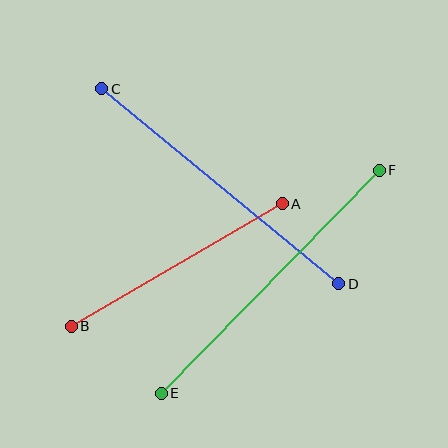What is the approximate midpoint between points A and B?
The midpoint is at approximately (177, 265) pixels.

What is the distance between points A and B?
The distance is approximately 244 pixels.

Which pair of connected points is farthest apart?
Points E and F are farthest apart.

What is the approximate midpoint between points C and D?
The midpoint is at approximately (220, 186) pixels.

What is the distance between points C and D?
The distance is approximately 307 pixels.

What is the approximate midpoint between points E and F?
The midpoint is at approximately (270, 282) pixels.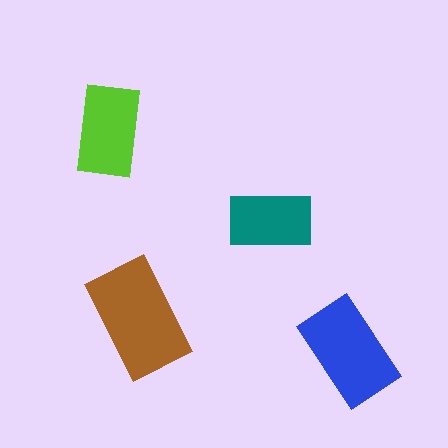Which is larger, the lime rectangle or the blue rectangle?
The blue one.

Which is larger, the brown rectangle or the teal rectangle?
The brown one.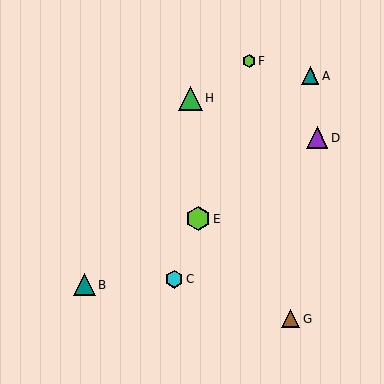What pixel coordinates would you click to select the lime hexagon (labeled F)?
Click at (249, 61) to select the lime hexagon F.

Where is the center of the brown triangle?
The center of the brown triangle is at (291, 319).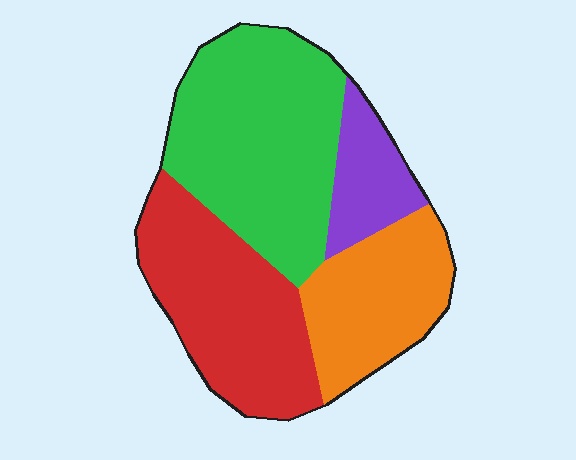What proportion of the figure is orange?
Orange takes up between a sixth and a third of the figure.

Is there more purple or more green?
Green.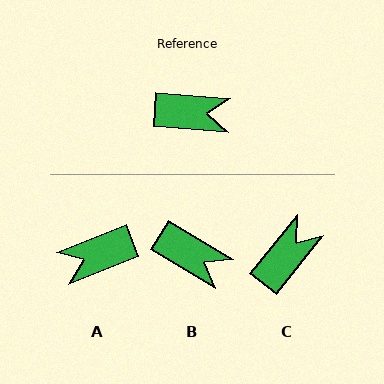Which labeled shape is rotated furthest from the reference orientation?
A, about 154 degrees away.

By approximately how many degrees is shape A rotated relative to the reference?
Approximately 154 degrees clockwise.